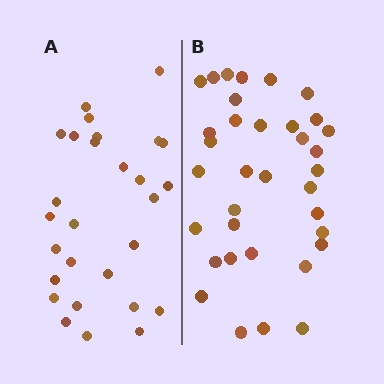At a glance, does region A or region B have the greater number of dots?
Region B (the right region) has more dots.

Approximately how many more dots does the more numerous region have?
Region B has roughly 8 or so more dots than region A.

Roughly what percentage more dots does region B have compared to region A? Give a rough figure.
About 25% more.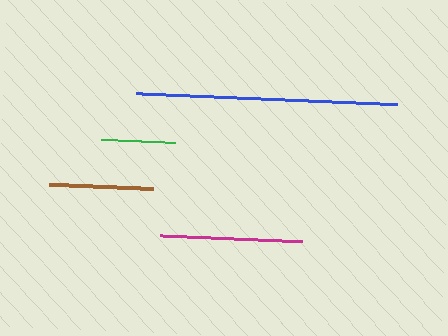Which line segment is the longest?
The blue line is the longest at approximately 261 pixels.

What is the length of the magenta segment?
The magenta segment is approximately 142 pixels long.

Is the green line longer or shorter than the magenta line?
The magenta line is longer than the green line.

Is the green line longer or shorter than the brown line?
The brown line is longer than the green line.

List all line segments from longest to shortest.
From longest to shortest: blue, magenta, brown, green.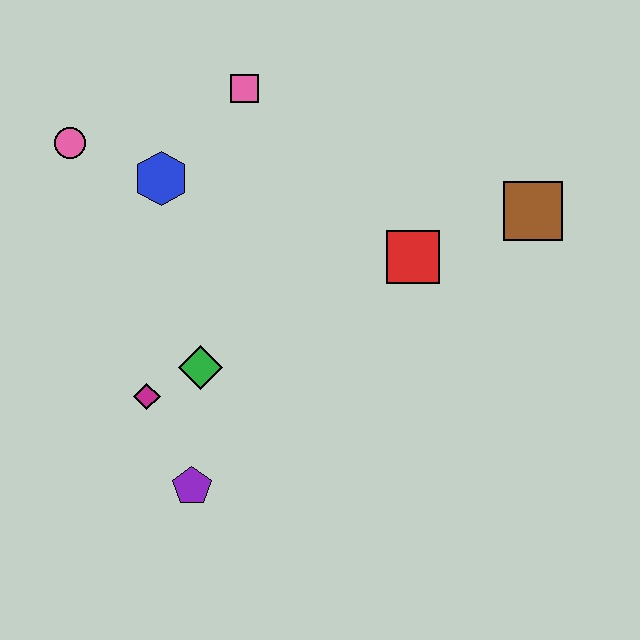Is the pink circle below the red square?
No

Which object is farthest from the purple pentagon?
The brown square is farthest from the purple pentagon.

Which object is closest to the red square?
The brown square is closest to the red square.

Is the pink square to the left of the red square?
Yes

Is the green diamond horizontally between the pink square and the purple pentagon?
Yes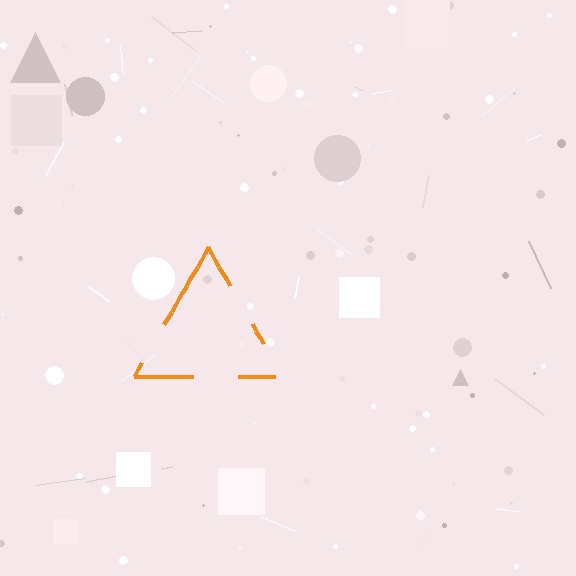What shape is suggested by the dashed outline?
The dashed outline suggests a triangle.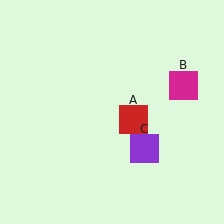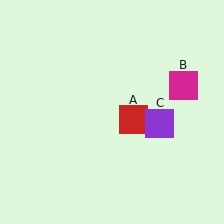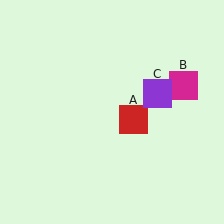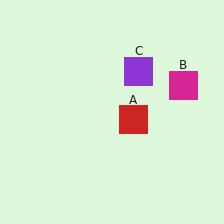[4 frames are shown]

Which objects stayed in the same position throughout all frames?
Red square (object A) and magenta square (object B) remained stationary.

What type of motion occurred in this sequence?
The purple square (object C) rotated counterclockwise around the center of the scene.